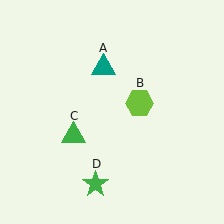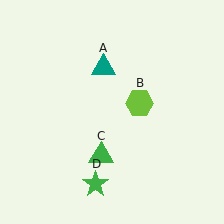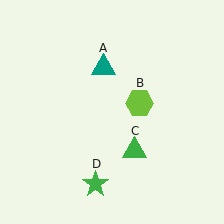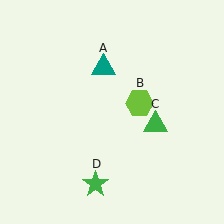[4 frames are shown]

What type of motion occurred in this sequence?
The green triangle (object C) rotated counterclockwise around the center of the scene.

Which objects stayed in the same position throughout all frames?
Teal triangle (object A) and lime hexagon (object B) and green star (object D) remained stationary.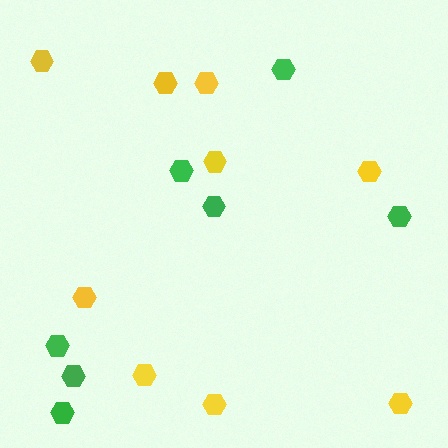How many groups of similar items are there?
There are 2 groups: one group of yellow hexagons (9) and one group of green hexagons (7).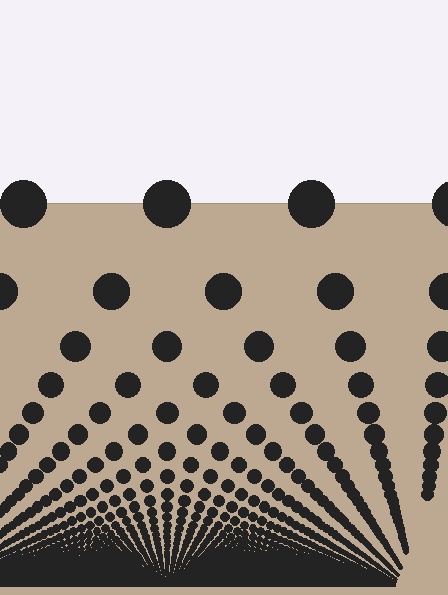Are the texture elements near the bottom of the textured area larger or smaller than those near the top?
Smaller. The gradient is inverted — elements near the bottom are smaller and denser.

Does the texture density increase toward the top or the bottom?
Density increases toward the bottom.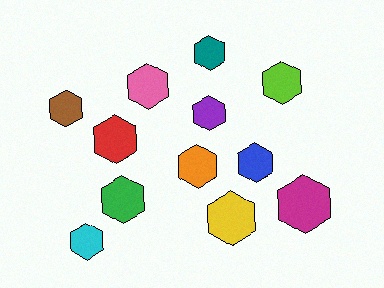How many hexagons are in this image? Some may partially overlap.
There are 12 hexagons.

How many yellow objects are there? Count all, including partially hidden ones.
There is 1 yellow object.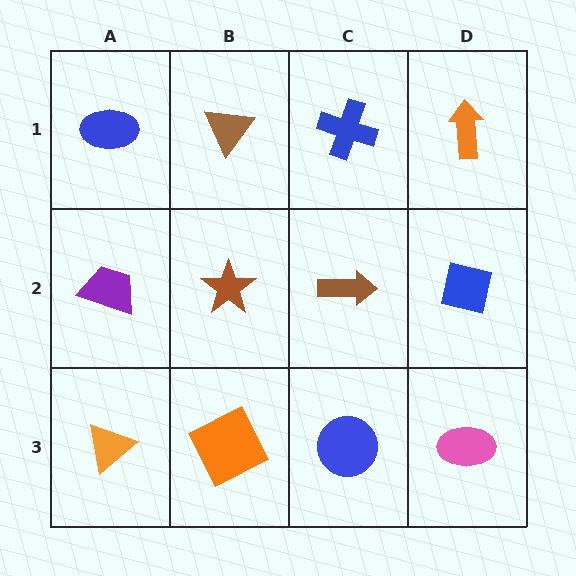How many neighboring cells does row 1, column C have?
3.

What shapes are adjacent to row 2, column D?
An orange arrow (row 1, column D), a pink ellipse (row 3, column D), a brown arrow (row 2, column C).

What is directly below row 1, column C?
A brown arrow.